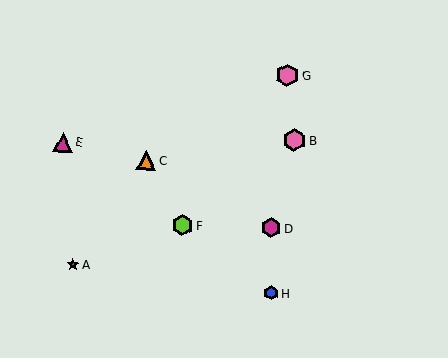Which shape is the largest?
The pink hexagon (labeled B) is the largest.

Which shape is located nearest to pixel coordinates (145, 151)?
The orange triangle (labeled C) at (146, 160) is nearest to that location.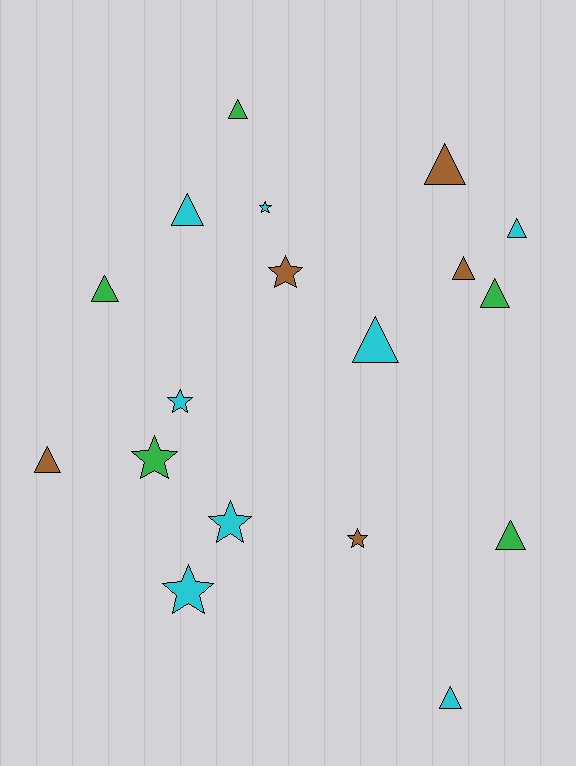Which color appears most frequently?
Cyan, with 8 objects.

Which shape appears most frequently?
Triangle, with 11 objects.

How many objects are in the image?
There are 18 objects.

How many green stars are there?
There is 1 green star.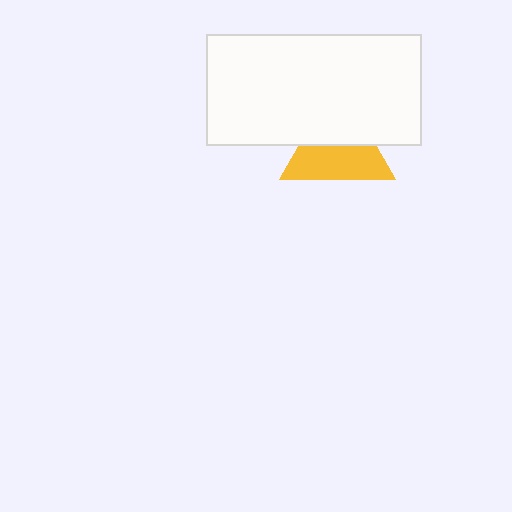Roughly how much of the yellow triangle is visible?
About half of it is visible (roughly 56%).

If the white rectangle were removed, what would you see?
You would see the complete yellow triangle.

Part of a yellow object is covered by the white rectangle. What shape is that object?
It is a triangle.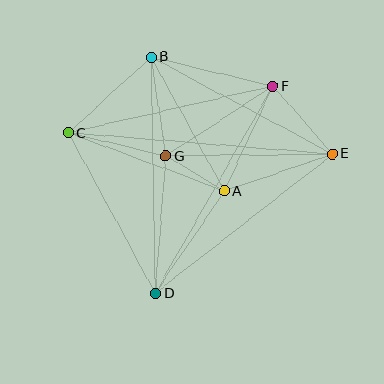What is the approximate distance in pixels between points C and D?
The distance between C and D is approximately 183 pixels.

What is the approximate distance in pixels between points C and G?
The distance between C and G is approximately 101 pixels.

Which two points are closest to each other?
Points A and G are closest to each other.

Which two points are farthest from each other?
Points C and E are farthest from each other.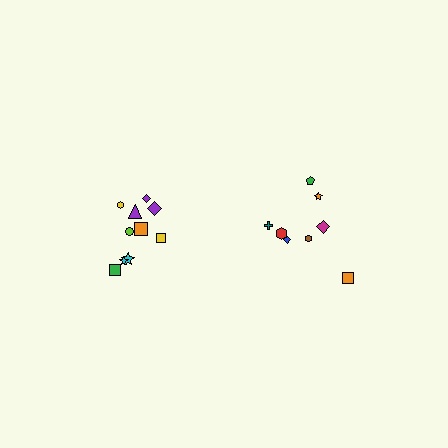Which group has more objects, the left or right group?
The left group.